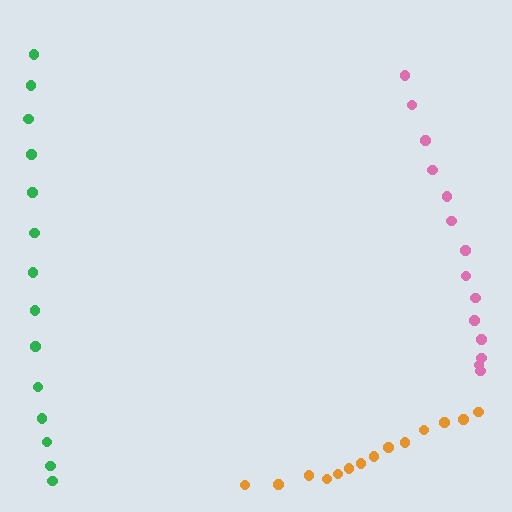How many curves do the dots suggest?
There are 3 distinct paths.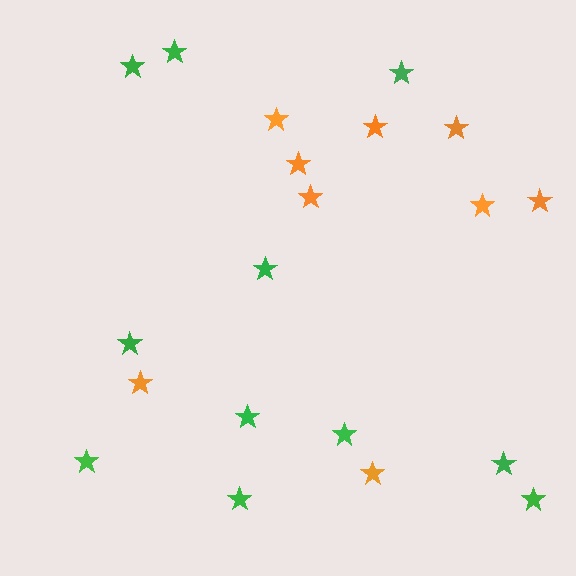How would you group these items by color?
There are 2 groups: one group of green stars (11) and one group of orange stars (9).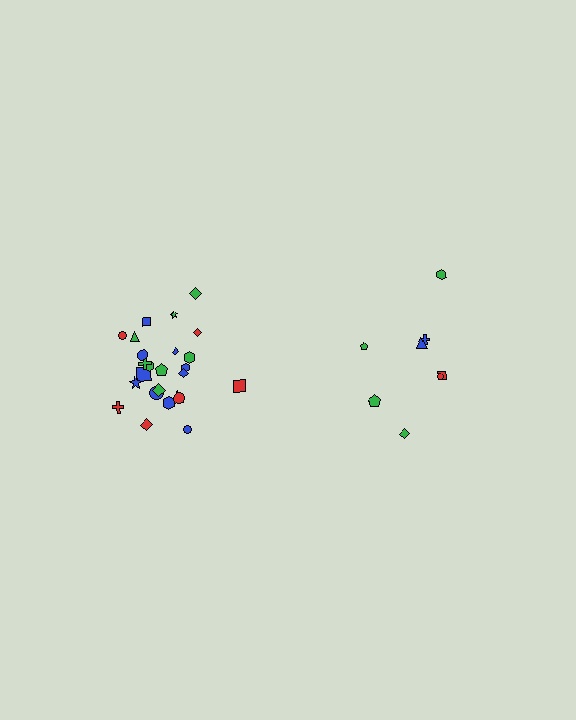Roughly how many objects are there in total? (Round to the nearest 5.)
Roughly 35 objects in total.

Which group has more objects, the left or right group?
The left group.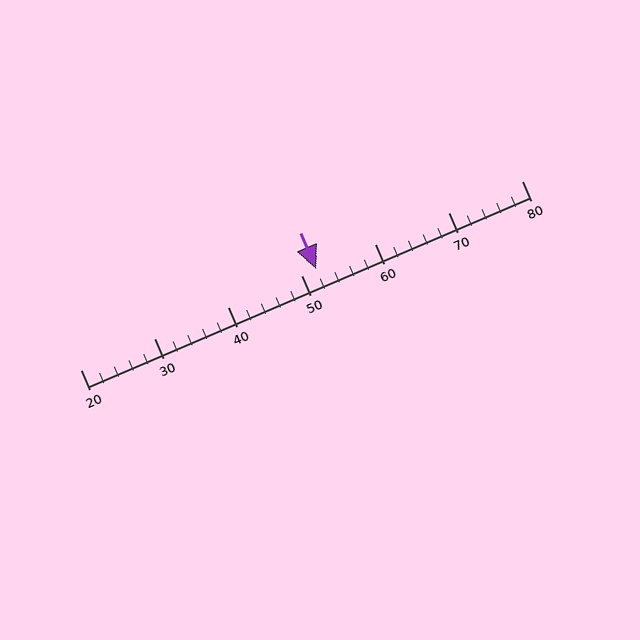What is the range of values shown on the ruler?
The ruler shows values from 20 to 80.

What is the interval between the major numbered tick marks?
The major tick marks are spaced 10 units apart.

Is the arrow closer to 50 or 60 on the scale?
The arrow is closer to 50.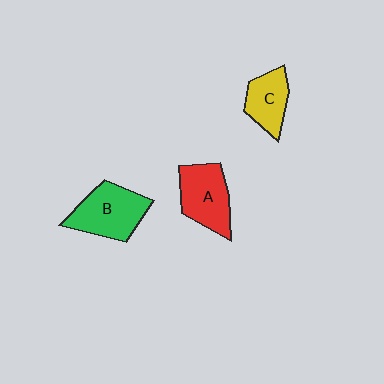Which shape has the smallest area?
Shape C (yellow).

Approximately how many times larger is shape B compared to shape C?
Approximately 1.5 times.